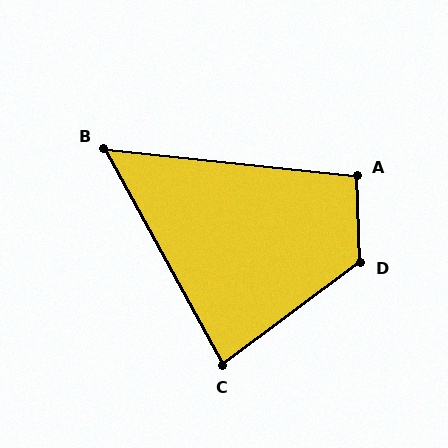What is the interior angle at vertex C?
Approximately 82 degrees (acute).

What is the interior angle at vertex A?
Approximately 98 degrees (obtuse).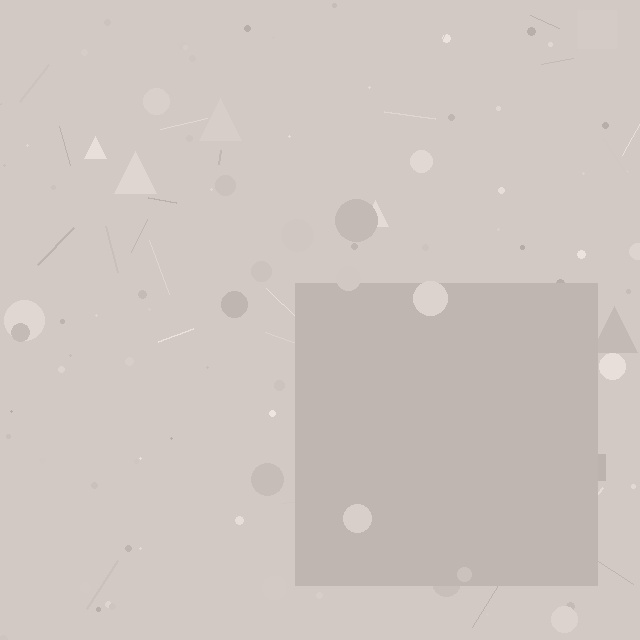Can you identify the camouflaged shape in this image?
The camouflaged shape is a square.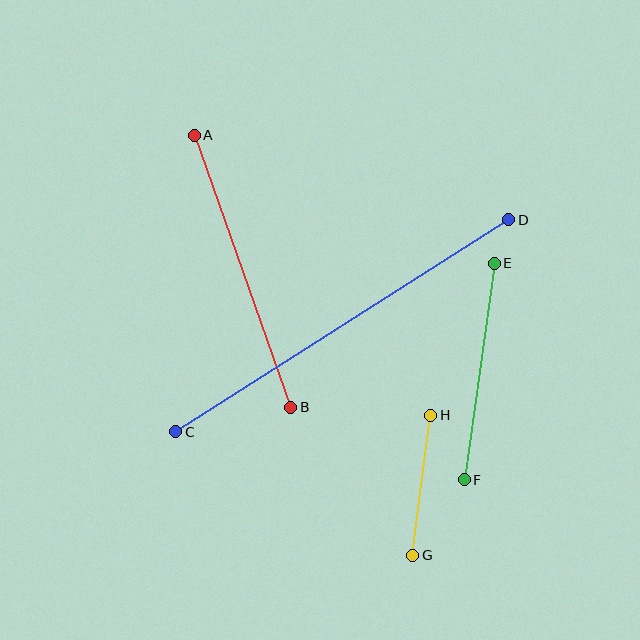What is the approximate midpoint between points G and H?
The midpoint is at approximately (422, 485) pixels.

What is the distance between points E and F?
The distance is approximately 219 pixels.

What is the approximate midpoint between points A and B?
The midpoint is at approximately (243, 271) pixels.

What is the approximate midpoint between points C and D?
The midpoint is at approximately (342, 326) pixels.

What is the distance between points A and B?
The distance is approximately 289 pixels.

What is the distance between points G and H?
The distance is approximately 141 pixels.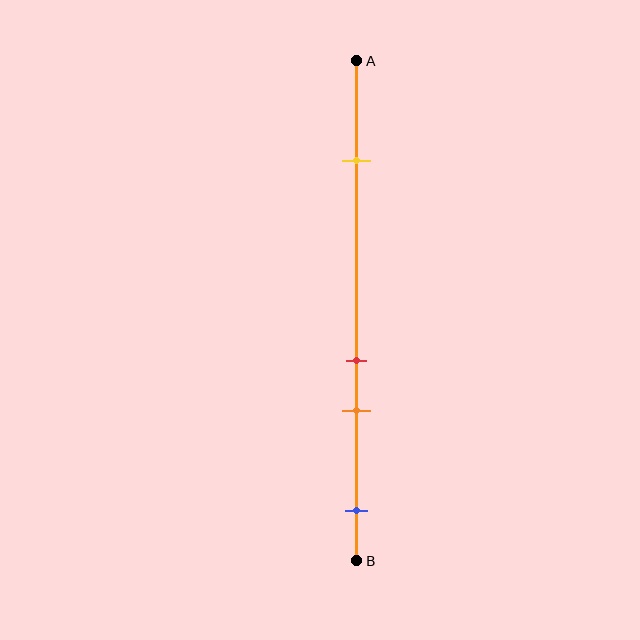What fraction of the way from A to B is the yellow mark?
The yellow mark is approximately 20% (0.2) of the way from A to B.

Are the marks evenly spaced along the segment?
No, the marks are not evenly spaced.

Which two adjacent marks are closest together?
The red and orange marks are the closest adjacent pair.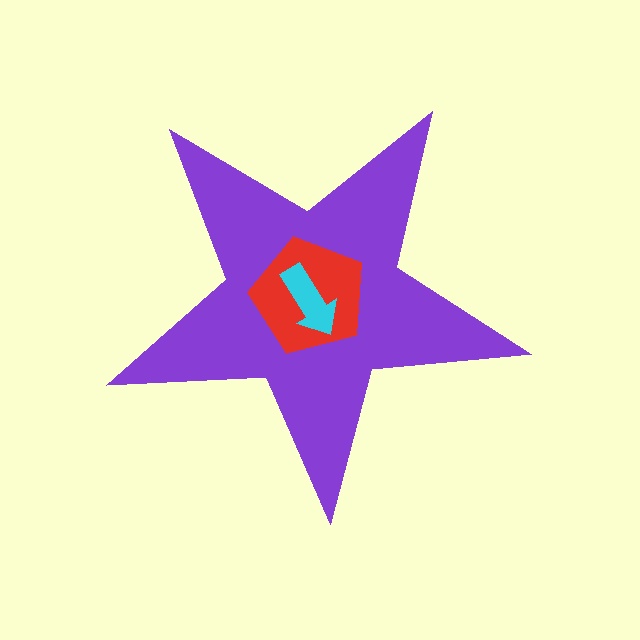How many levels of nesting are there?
3.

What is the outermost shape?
The purple star.